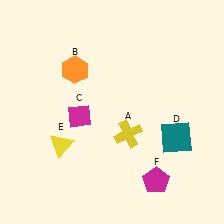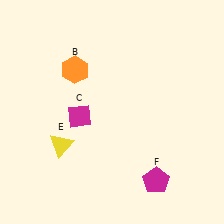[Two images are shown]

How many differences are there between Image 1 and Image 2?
There are 2 differences between the two images.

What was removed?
The yellow cross (A), the teal square (D) were removed in Image 2.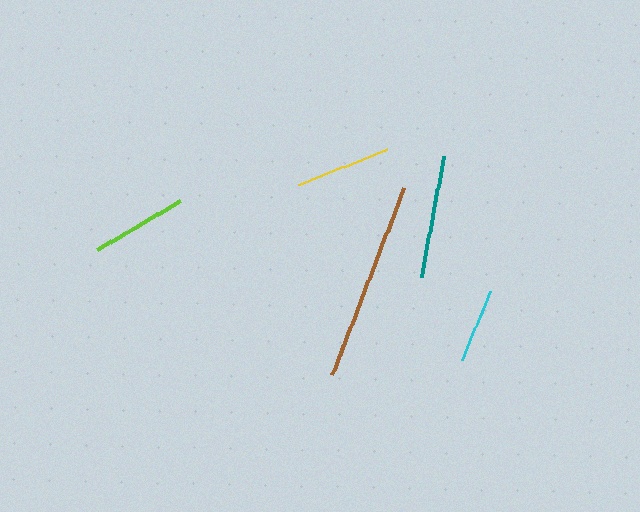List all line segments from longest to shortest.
From longest to shortest: brown, teal, lime, yellow, cyan.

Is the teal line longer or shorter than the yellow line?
The teal line is longer than the yellow line.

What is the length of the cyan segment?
The cyan segment is approximately 75 pixels long.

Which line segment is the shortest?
The cyan line is the shortest at approximately 75 pixels.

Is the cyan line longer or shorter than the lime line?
The lime line is longer than the cyan line.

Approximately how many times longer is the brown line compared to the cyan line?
The brown line is approximately 2.7 times the length of the cyan line.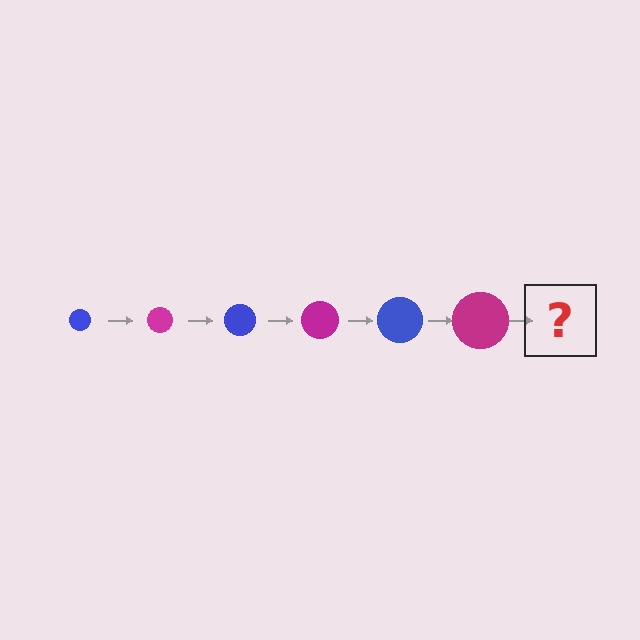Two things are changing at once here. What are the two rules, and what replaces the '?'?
The two rules are that the circle grows larger each step and the color cycles through blue and magenta. The '?' should be a blue circle, larger than the previous one.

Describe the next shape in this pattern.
It should be a blue circle, larger than the previous one.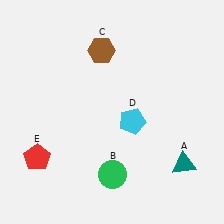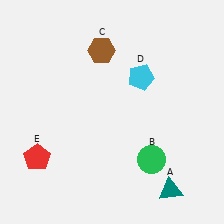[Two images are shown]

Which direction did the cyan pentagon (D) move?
The cyan pentagon (D) moved up.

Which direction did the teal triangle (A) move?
The teal triangle (A) moved down.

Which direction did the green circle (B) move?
The green circle (B) moved right.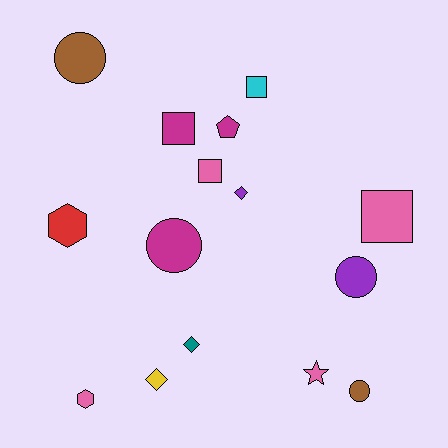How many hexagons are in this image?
There are 2 hexagons.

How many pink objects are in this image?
There are 4 pink objects.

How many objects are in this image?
There are 15 objects.